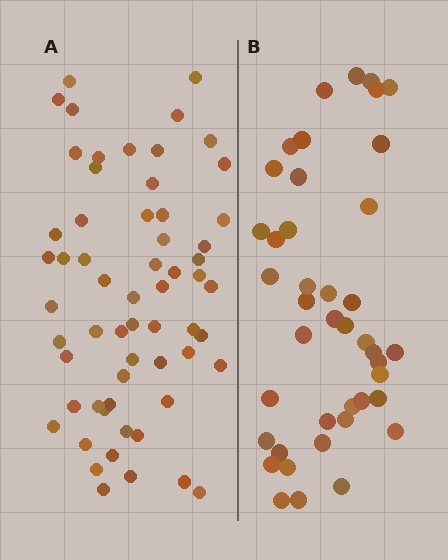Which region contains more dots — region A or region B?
Region A (the left region) has more dots.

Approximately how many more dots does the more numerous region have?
Region A has approximately 20 more dots than region B.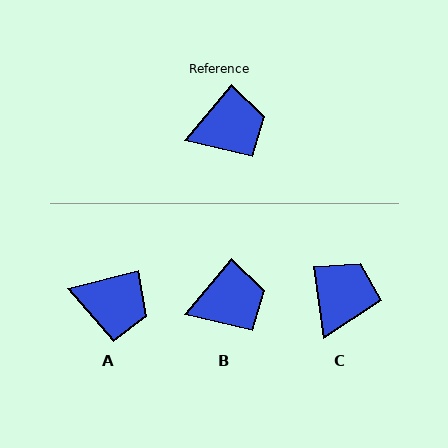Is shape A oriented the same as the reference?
No, it is off by about 36 degrees.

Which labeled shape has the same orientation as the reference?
B.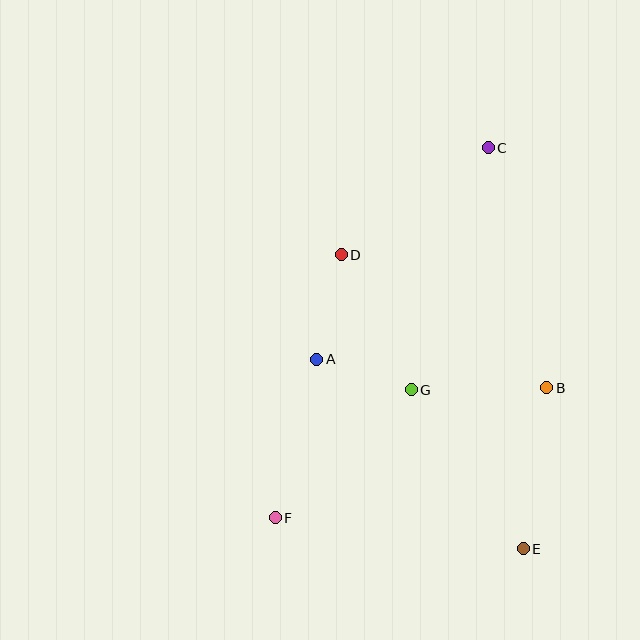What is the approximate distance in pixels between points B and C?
The distance between B and C is approximately 247 pixels.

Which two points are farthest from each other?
Points C and F are farthest from each other.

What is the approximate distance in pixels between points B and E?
The distance between B and E is approximately 163 pixels.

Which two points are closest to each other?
Points A and G are closest to each other.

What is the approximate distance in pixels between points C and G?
The distance between C and G is approximately 254 pixels.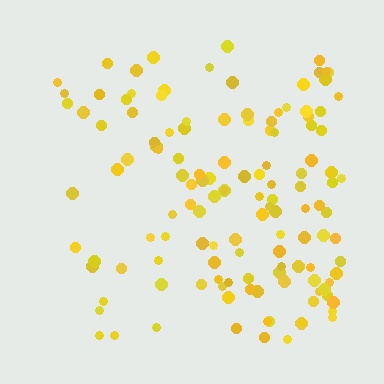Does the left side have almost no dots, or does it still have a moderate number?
Still a moderate number, just noticeably fewer than the right.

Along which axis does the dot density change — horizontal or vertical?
Horizontal.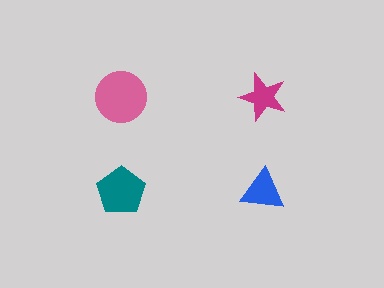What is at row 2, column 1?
A teal pentagon.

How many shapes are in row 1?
2 shapes.